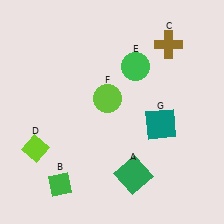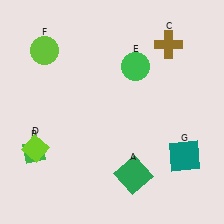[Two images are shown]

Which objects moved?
The objects that moved are: the green diamond (B), the lime circle (F), the teal square (G).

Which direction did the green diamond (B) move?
The green diamond (B) moved up.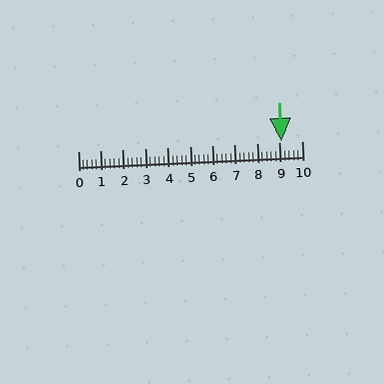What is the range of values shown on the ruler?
The ruler shows values from 0 to 10.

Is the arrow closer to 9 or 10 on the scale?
The arrow is closer to 9.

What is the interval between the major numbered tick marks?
The major tick marks are spaced 1 units apart.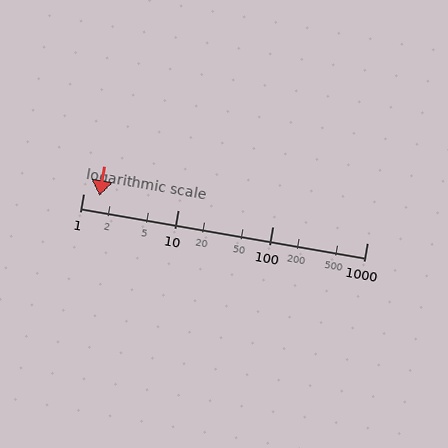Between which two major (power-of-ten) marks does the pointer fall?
The pointer is between 1 and 10.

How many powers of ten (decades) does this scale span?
The scale spans 3 decades, from 1 to 1000.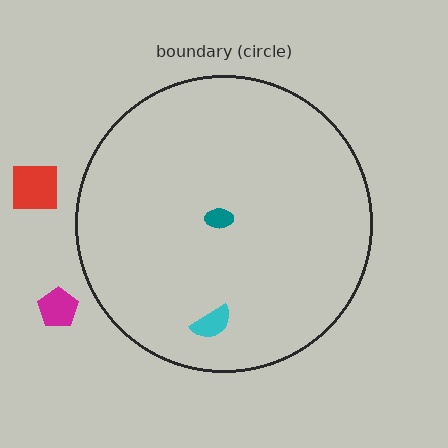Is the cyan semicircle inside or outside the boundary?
Inside.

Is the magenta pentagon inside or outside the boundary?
Outside.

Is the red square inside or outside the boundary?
Outside.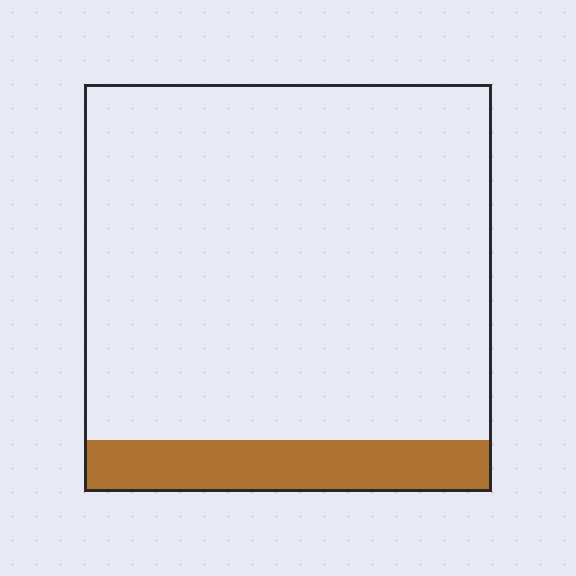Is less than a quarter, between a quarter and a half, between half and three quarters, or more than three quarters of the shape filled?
Less than a quarter.